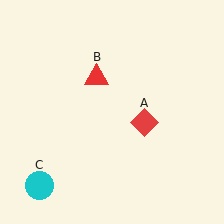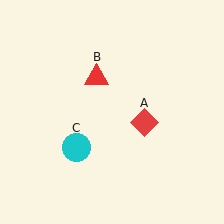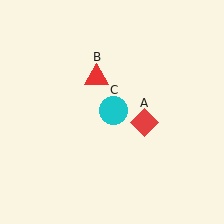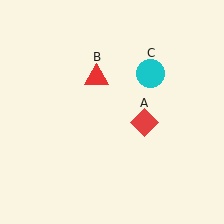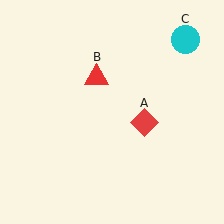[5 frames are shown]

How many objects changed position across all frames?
1 object changed position: cyan circle (object C).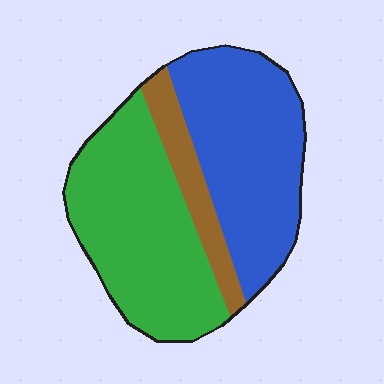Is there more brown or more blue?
Blue.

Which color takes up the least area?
Brown, at roughly 10%.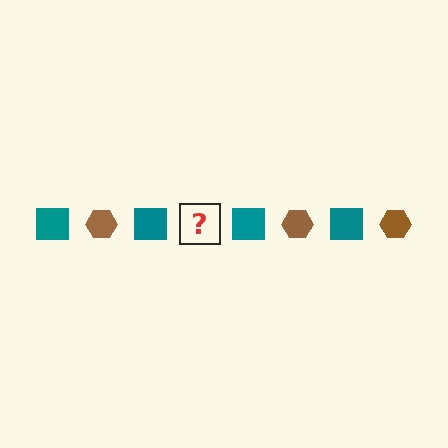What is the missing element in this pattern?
The missing element is a brown hexagon.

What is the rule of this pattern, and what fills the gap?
The rule is that the pattern alternates between teal square and brown hexagon. The gap should be filled with a brown hexagon.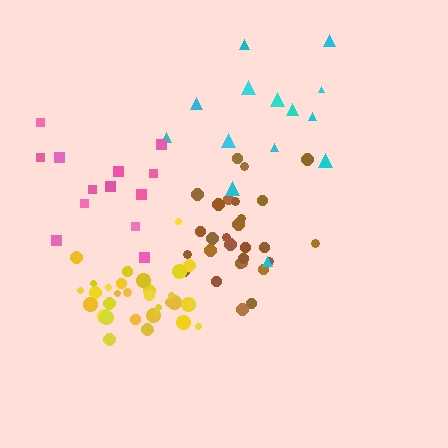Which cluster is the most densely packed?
Yellow.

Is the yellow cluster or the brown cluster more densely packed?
Yellow.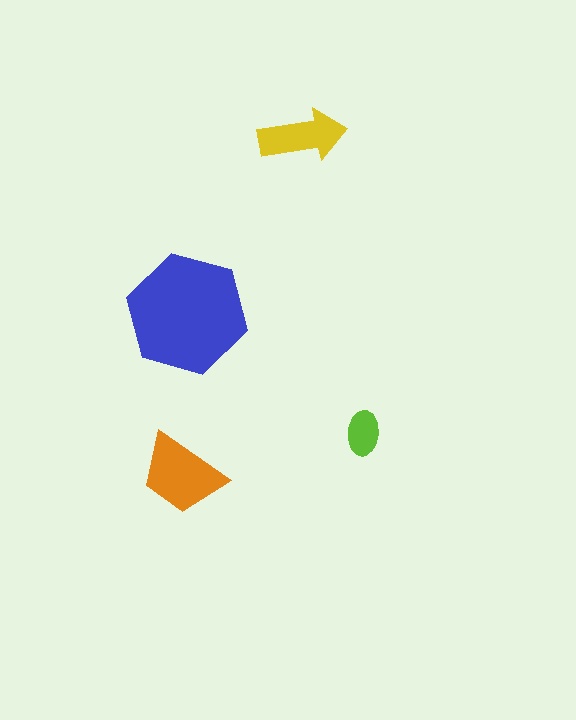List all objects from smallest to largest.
The lime ellipse, the yellow arrow, the orange trapezoid, the blue hexagon.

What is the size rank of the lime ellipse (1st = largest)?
4th.